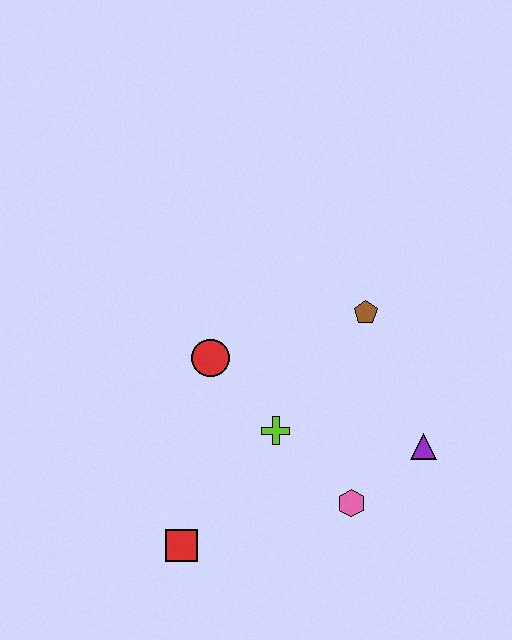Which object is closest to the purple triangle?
The pink hexagon is closest to the purple triangle.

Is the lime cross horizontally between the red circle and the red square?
No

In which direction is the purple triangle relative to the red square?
The purple triangle is to the right of the red square.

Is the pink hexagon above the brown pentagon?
No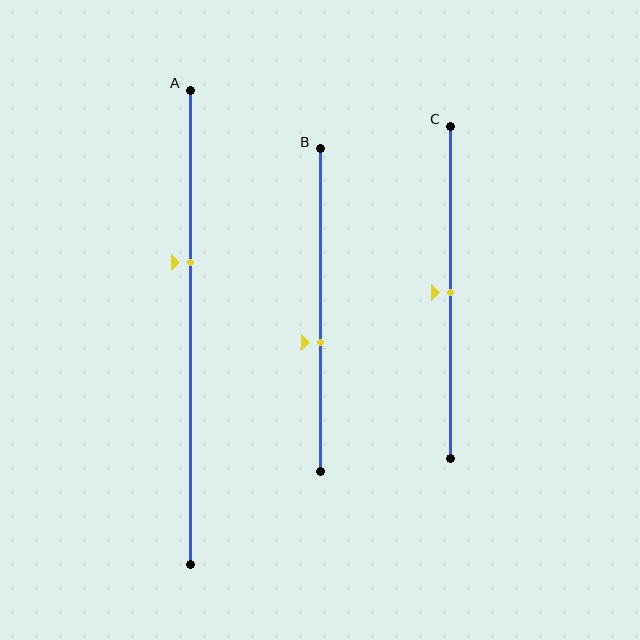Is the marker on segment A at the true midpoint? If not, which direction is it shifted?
No, the marker on segment A is shifted upward by about 14% of the segment length.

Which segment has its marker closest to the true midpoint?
Segment C has its marker closest to the true midpoint.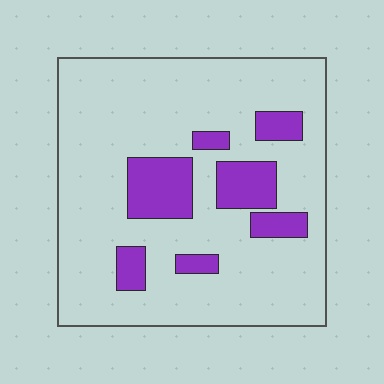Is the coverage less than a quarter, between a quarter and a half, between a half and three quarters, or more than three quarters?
Less than a quarter.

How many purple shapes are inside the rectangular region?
7.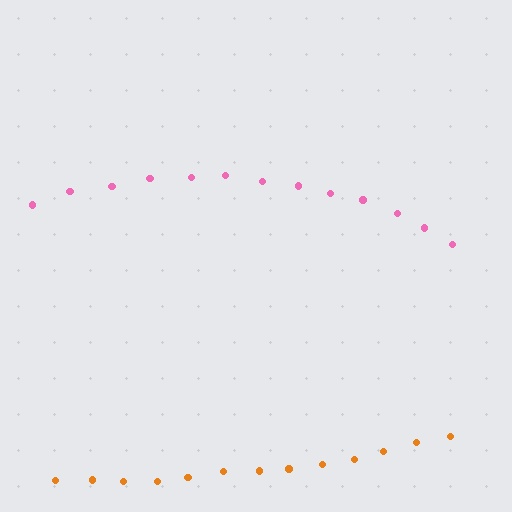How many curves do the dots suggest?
There are 2 distinct paths.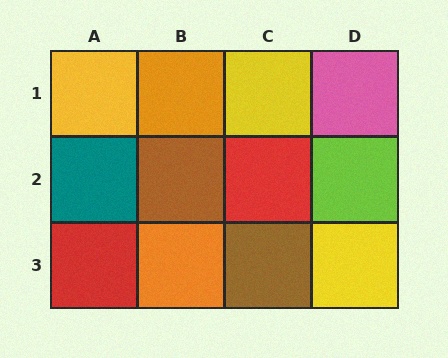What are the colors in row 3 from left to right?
Red, orange, brown, yellow.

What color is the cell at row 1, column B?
Orange.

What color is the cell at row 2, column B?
Brown.